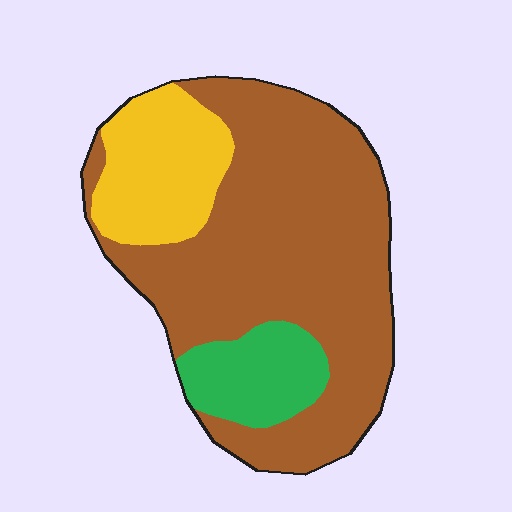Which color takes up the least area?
Green, at roughly 15%.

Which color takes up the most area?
Brown, at roughly 70%.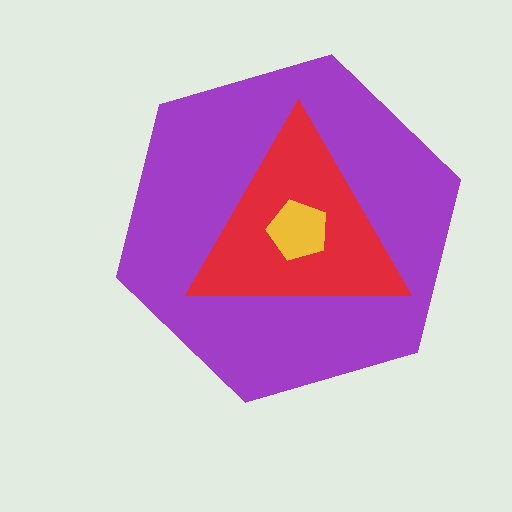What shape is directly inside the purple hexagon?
The red triangle.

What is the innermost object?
The yellow pentagon.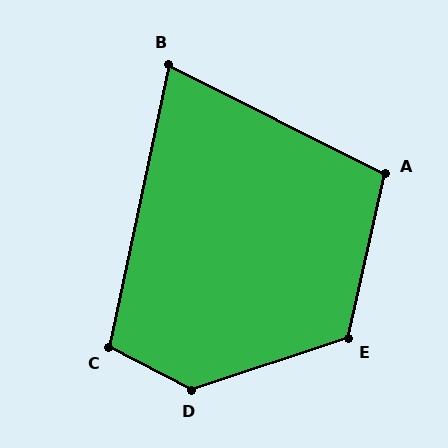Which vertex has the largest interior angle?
D, at approximately 135 degrees.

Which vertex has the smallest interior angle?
B, at approximately 75 degrees.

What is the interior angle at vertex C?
Approximately 105 degrees (obtuse).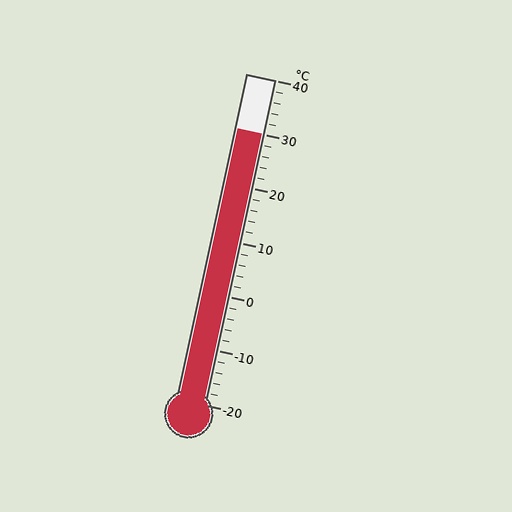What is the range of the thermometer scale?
The thermometer scale ranges from -20°C to 40°C.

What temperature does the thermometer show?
The thermometer shows approximately 30°C.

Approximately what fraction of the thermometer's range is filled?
The thermometer is filled to approximately 85% of its range.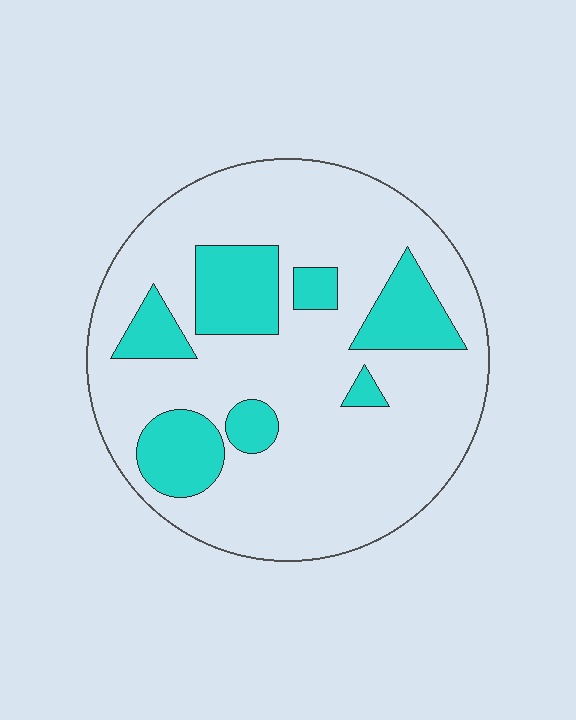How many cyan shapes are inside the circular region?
7.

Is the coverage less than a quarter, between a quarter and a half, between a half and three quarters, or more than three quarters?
Less than a quarter.